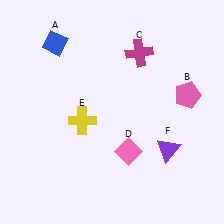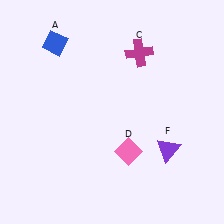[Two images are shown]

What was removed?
The yellow cross (E), the pink pentagon (B) were removed in Image 2.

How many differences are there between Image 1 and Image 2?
There are 2 differences between the two images.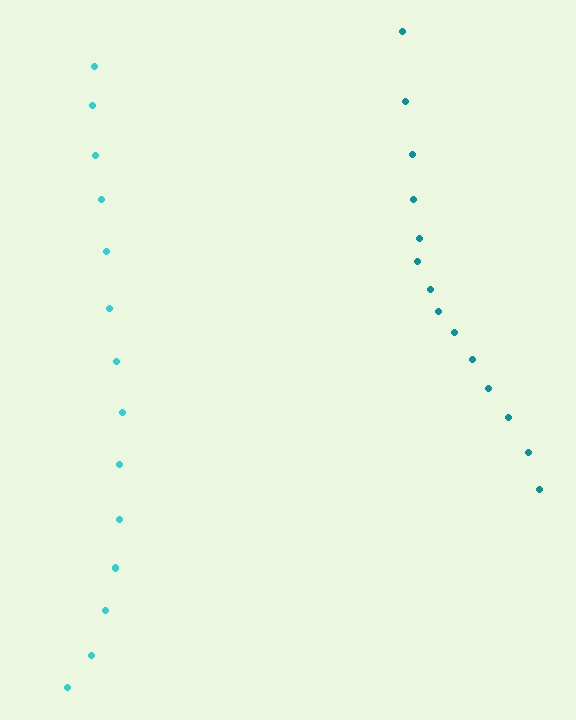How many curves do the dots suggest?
There are 2 distinct paths.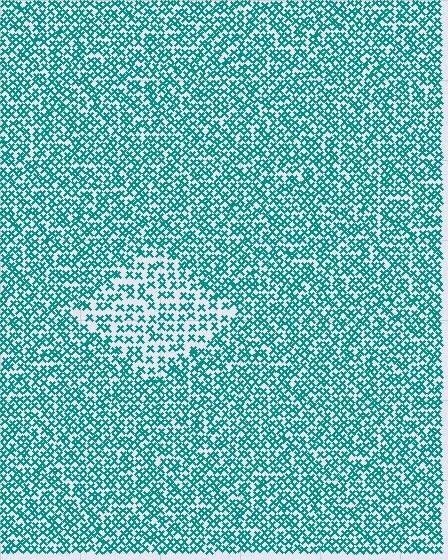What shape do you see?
I see a diamond.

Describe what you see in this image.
The image contains small teal elements arranged at two different densities. A diamond-shaped region is visible where the elements are less densely packed than the surrounding area.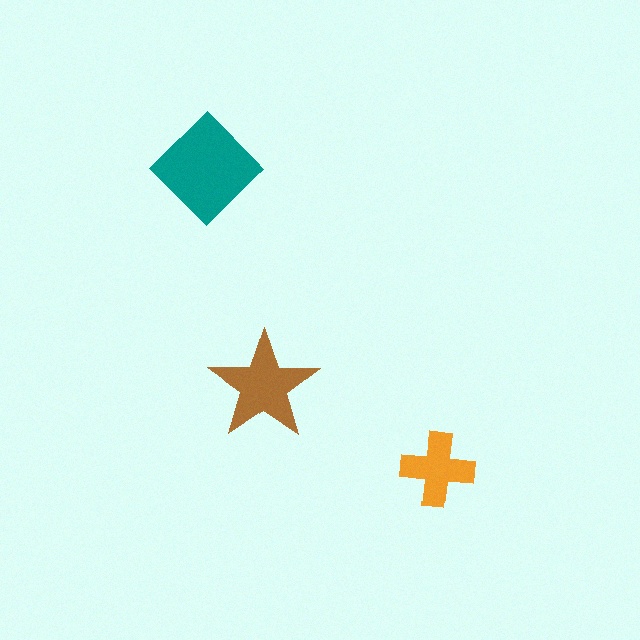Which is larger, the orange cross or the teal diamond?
The teal diamond.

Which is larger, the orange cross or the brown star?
The brown star.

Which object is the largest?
The teal diamond.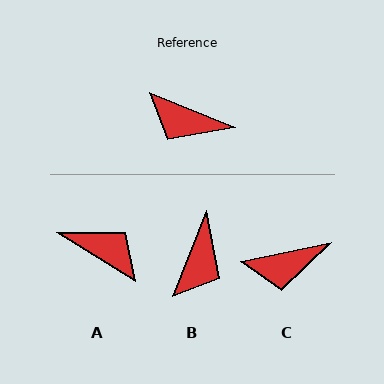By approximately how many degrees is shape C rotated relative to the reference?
Approximately 34 degrees counter-clockwise.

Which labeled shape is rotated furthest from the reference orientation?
A, about 170 degrees away.